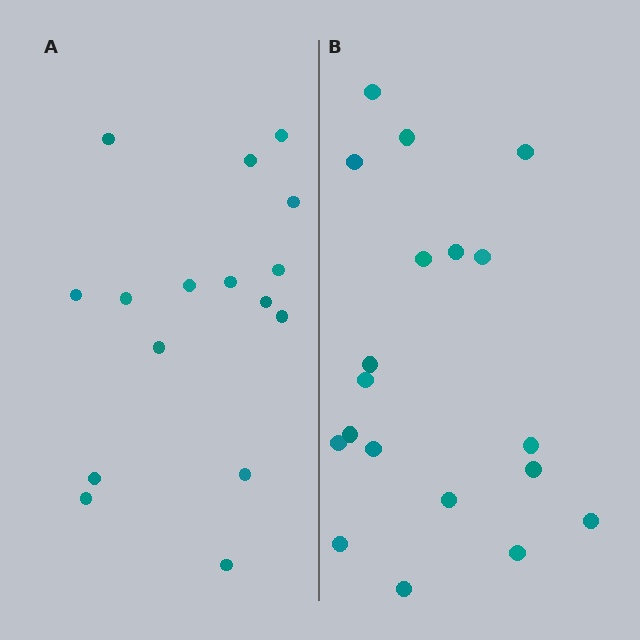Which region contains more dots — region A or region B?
Region B (the right region) has more dots.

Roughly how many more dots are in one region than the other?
Region B has just a few more — roughly 2 or 3 more dots than region A.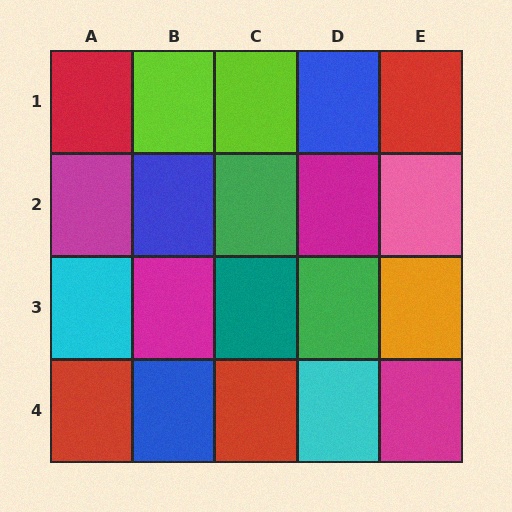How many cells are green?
2 cells are green.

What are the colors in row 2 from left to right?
Magenta, blue, green, magenta, pink.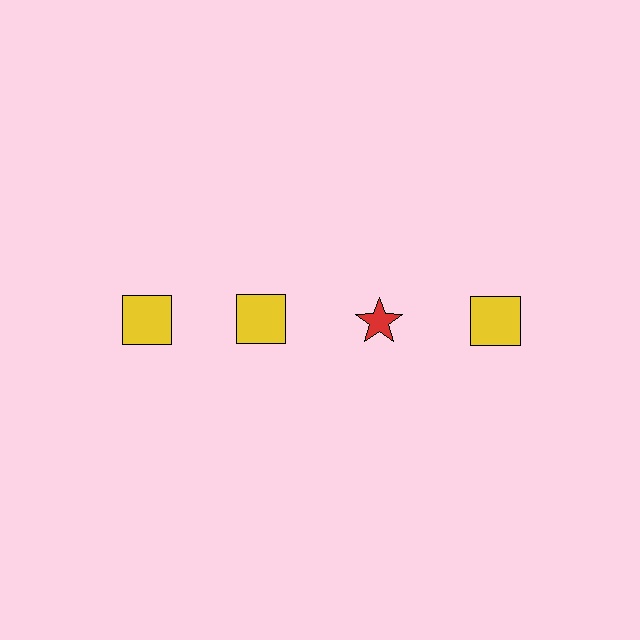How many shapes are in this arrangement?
There are 4 shapes arranged in a grid pattern.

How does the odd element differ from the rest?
It differs in both color (red instead of yellow) and shape (star instead of square).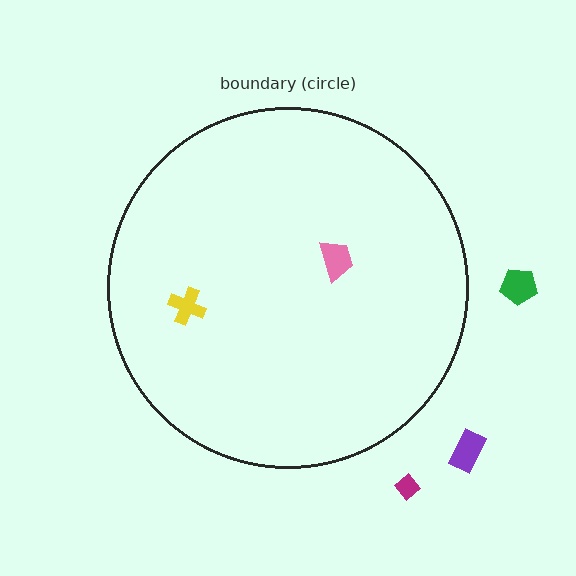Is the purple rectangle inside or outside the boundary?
Outside.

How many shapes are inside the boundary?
2 inside, 3 outside.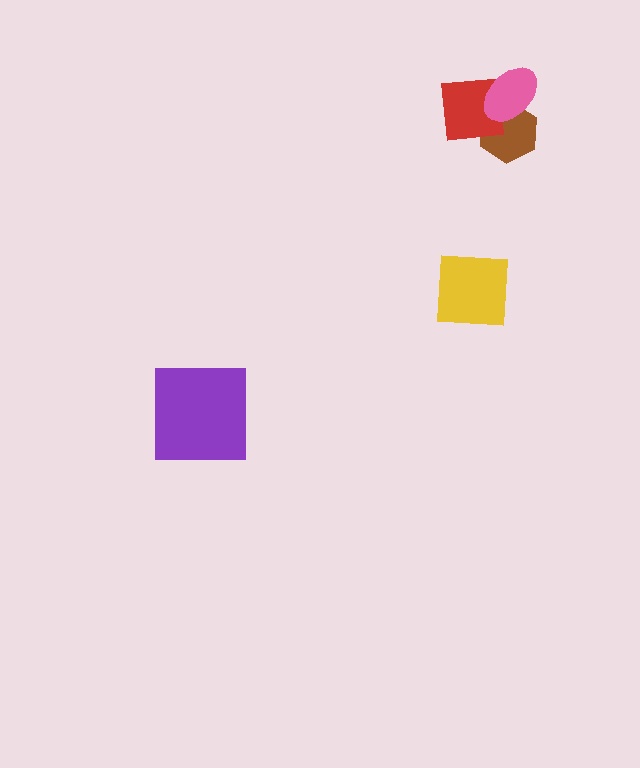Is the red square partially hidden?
Yes, it is partially covered by another shape.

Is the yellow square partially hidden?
No, no other shape covers it.